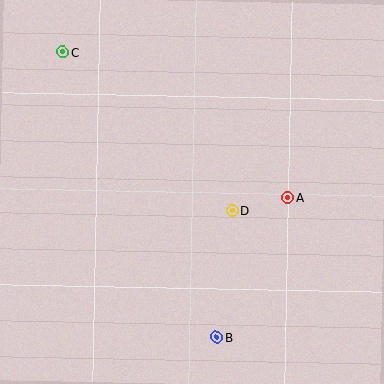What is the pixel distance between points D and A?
The distance between D and A is 57 pixels.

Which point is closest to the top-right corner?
Point A is closest to the top-right corner.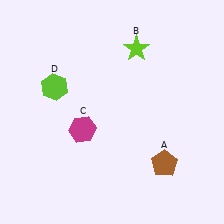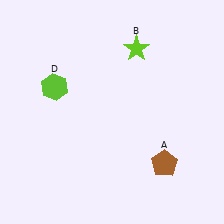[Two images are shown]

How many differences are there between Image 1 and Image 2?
There is 1 difference between the two images.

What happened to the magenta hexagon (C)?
The magenta hexagon (C) was removed in Image 2. It was in the bottom-left area of Image 1.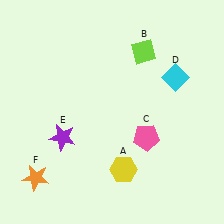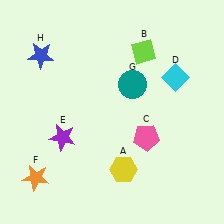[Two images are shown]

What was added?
A teal circle (G), a blue star (H) were added in Image 2.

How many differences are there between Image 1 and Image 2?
There are 2 differences between the two images.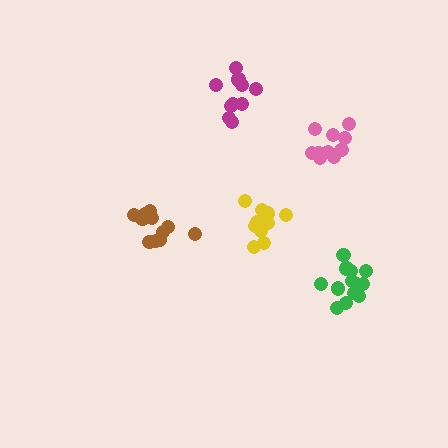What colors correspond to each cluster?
The clusters are colored: yellow, pink, brown, magenta, green.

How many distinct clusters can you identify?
There are 5 distinct clusters.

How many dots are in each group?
Group 1: 10 dots, Group 2: 11 dots, Group 3: 12 dots, Group 4: 10 dots, Group 5: 13 dots (56 total).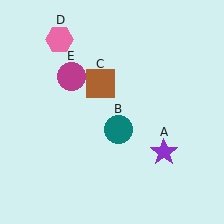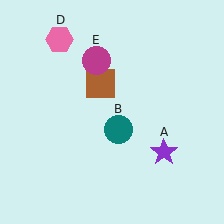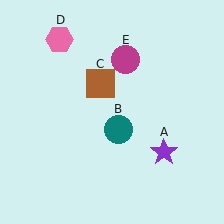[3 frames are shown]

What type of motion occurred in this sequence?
The magenta circle (object E) rotated clockwise around the center of the scene.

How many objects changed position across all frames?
1 object changed position: magenta circle (object E).